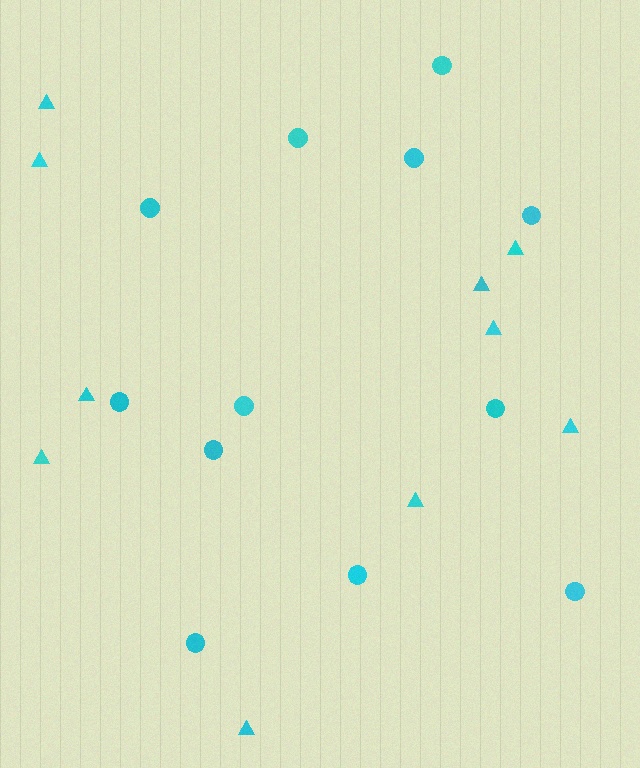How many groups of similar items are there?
There are 2 groups: one group of circles (12) and one group of triangles (10).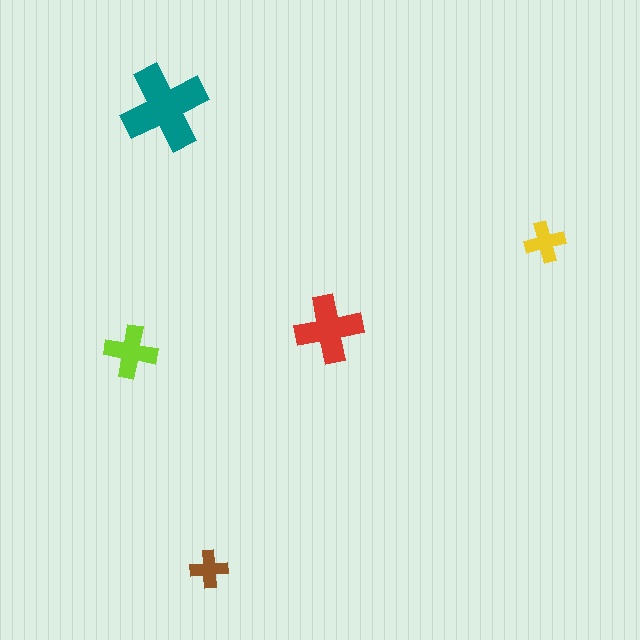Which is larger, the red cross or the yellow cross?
The red one.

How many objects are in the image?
There are 5 objects in the image.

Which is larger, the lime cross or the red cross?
The red one.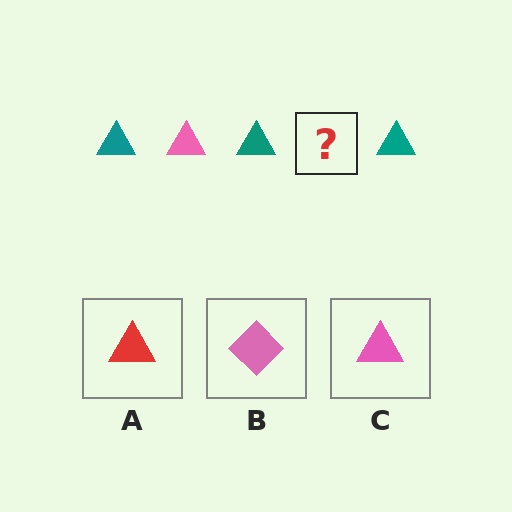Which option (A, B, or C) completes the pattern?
C.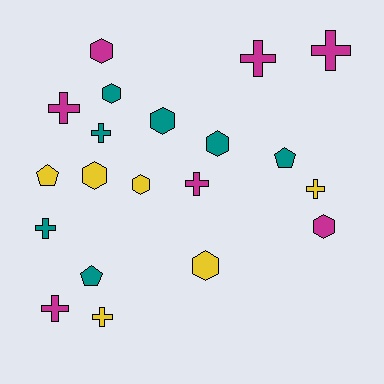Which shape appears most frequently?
Cross, with 9 objects.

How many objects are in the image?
There are 20 objects.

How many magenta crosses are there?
There are 5 magenta crosses.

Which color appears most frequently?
Magenta, with 7 objects.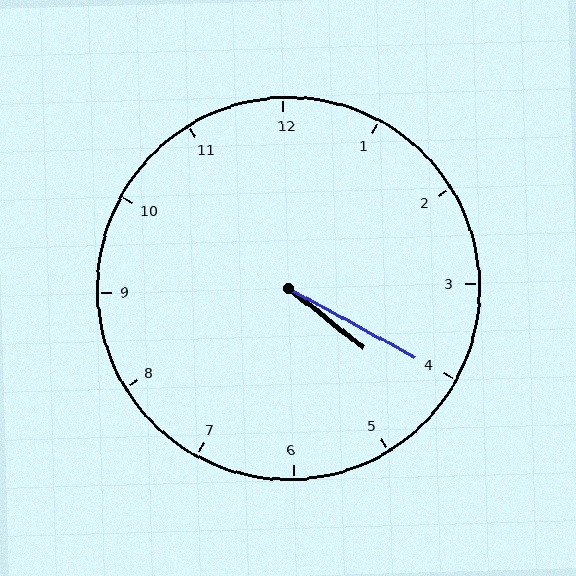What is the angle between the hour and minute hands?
Approximately 10 degrees.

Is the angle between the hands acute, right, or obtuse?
It is acute.